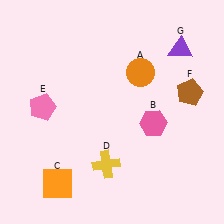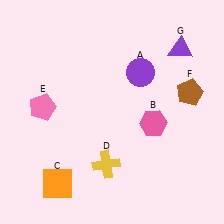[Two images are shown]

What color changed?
The circle (A) changed from orange in Image 1 to purple in Image 2.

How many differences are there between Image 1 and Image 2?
There is 1 difference between the two images.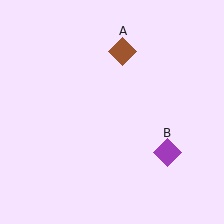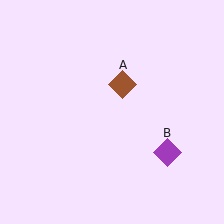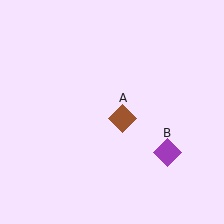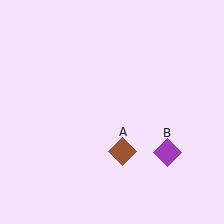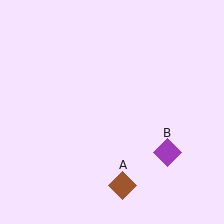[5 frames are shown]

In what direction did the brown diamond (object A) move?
The brown diamond (object A) moved down.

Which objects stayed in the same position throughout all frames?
Purple diamond (object B) remained stationary.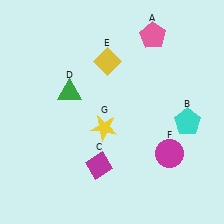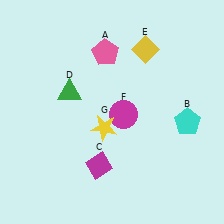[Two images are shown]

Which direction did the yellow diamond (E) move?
The yellow diamond (E) moved right.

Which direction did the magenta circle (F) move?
The magenta circle (F) moved left.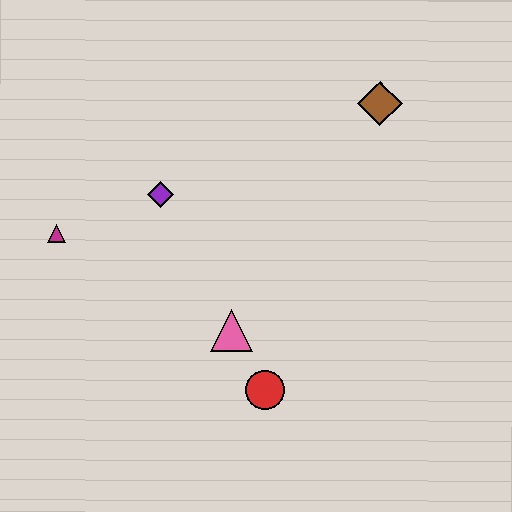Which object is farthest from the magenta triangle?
The brown diamond is farthest from the magenta triangle.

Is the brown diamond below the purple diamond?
No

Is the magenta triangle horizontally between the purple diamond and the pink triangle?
No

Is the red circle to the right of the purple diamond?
Yes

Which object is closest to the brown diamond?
The purple diamond is closest to the brown diamond.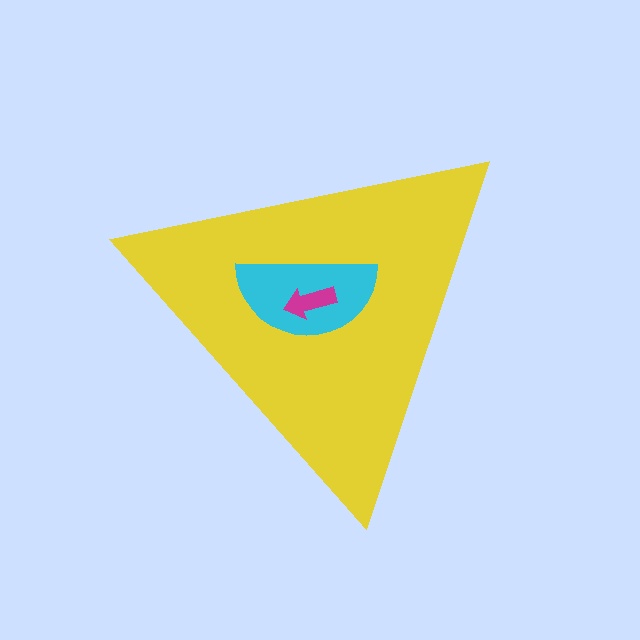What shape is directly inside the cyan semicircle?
The magenta arrow.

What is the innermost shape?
The magenta arrow.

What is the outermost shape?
The yellow triangle.